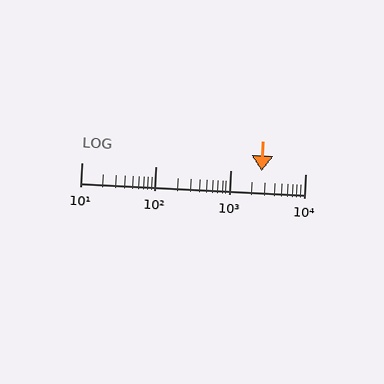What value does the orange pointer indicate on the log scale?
The pointer indicates approximately 2600.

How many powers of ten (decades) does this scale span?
The scale spans 3 decades, from 10 to 10000.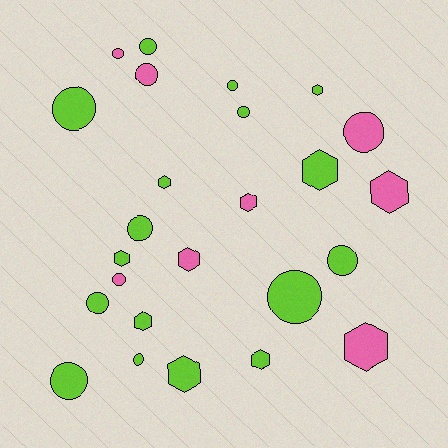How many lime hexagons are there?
There are 7 lime hexagons.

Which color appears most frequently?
Lime, with 17 objects.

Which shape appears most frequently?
Circle, with 14 objects.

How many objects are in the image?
There are 25 objects.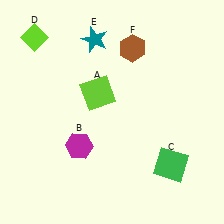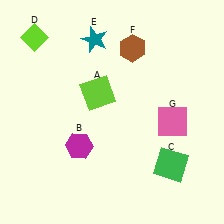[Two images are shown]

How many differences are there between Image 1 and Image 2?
There is 1 difference between the two images.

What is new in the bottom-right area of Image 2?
A pink square (G) was added in the bottom-right area of Image 2.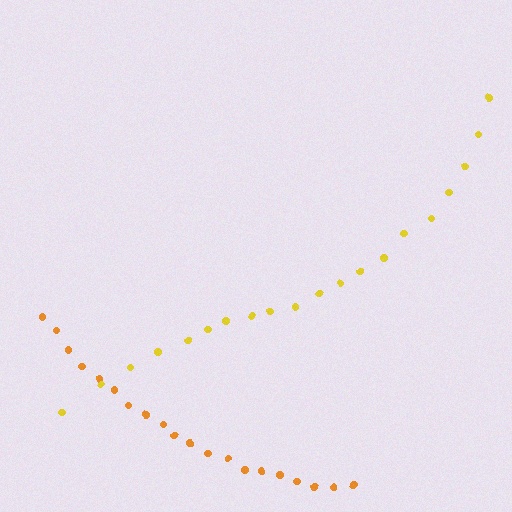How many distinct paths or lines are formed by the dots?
There are 2 distinct paths.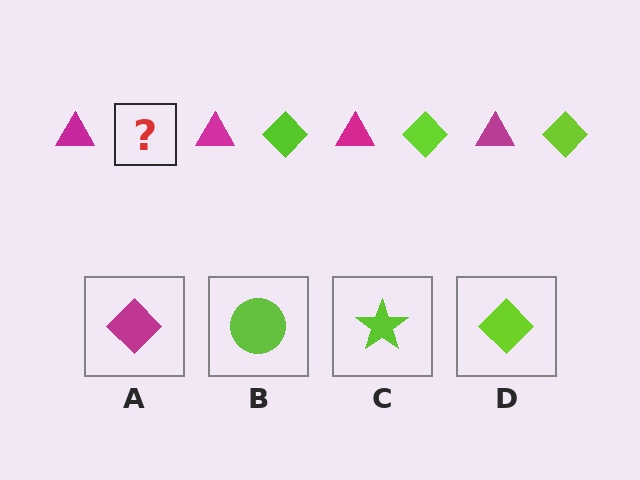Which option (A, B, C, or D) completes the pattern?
D.